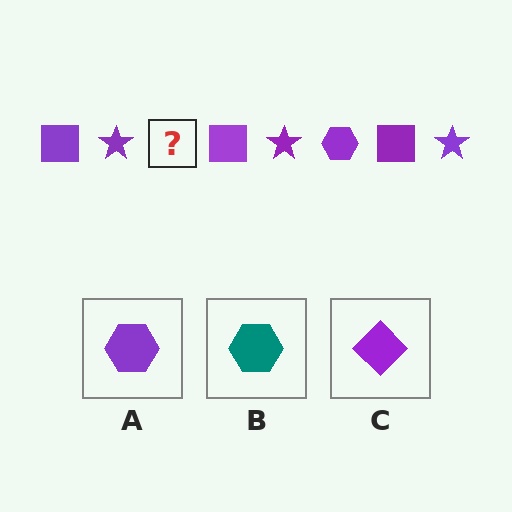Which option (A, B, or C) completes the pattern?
A.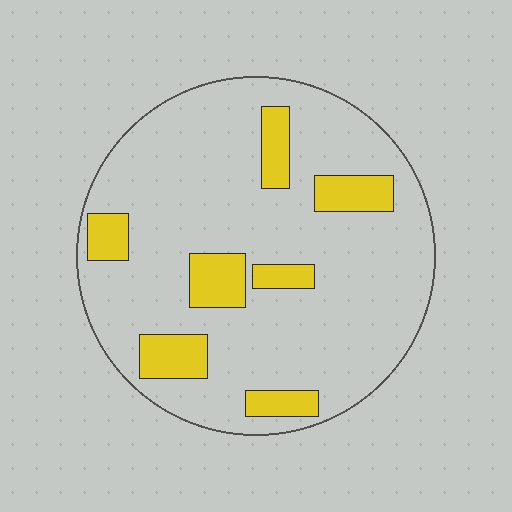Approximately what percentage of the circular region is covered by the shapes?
Approximately 15%.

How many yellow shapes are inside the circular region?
7.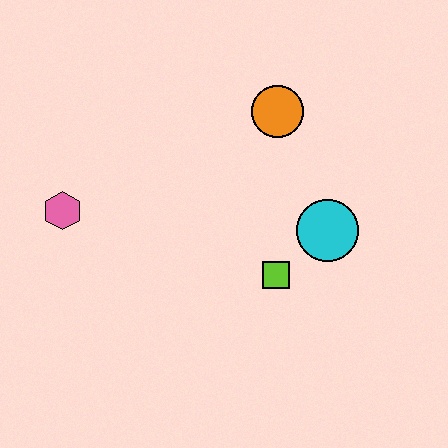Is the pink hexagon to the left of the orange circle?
Yes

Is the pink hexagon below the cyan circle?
No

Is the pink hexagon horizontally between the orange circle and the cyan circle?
No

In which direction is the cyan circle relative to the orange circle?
The cyan circle is below the orange circle.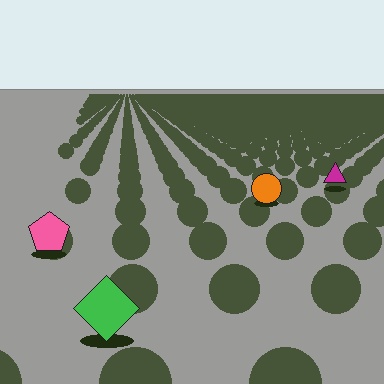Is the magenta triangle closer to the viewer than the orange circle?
No. The orange circle is closer — you can tell from the texture gradient: the ground texture is coarser near it.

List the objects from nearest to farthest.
From nearest to farthest: the green diamond, the pink pentagon, the orange circle, the magenta triangle.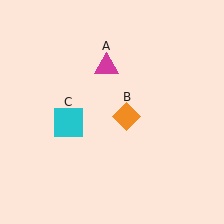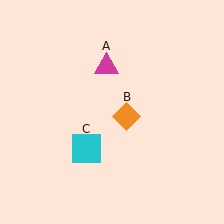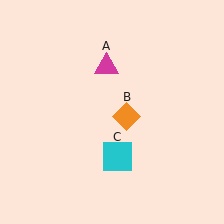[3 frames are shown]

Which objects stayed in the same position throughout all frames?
Magenta triangle (object A) and orange diamond (object B) remained stationary.